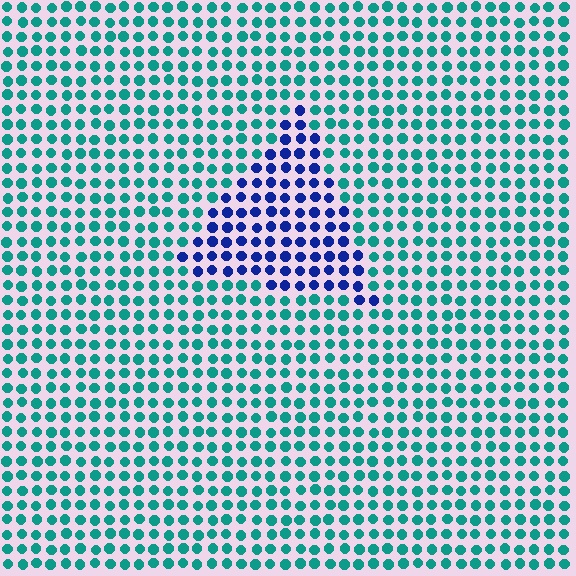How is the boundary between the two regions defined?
The boundary is defined purely by a slight shift in hue (about 59 degrees). Spacing, size, and orientation are identical on both sides.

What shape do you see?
I see a triangle.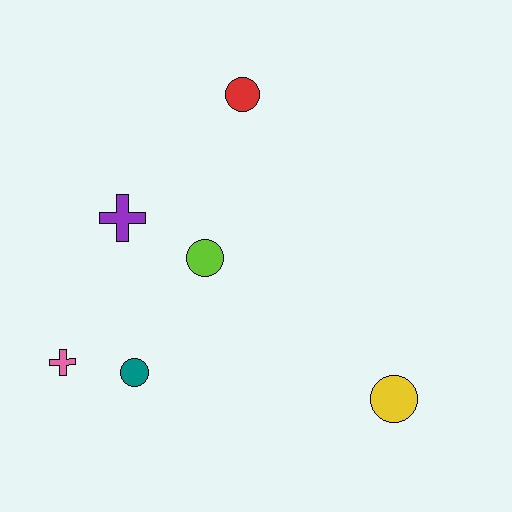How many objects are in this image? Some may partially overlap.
There are 6 objects.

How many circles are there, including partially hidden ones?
There are 4 circles.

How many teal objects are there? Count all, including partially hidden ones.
There is 1 teal object.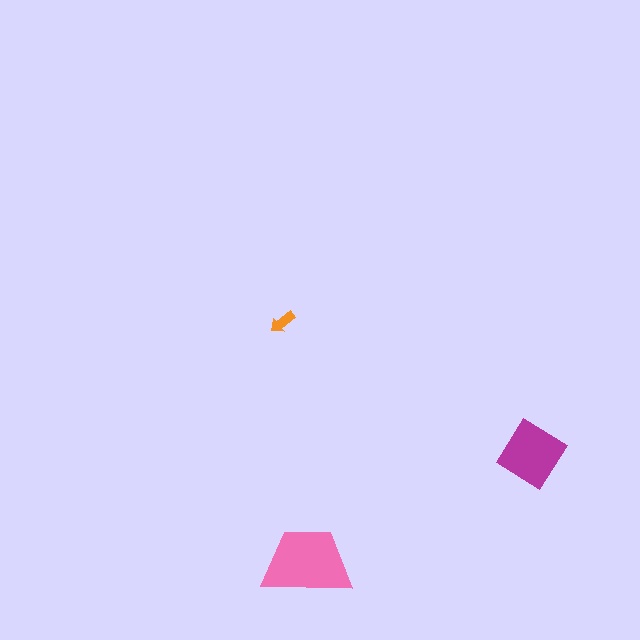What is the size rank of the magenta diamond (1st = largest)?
2nd.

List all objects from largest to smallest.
The pink trapezoid, the magenta diamond, the orange arrow.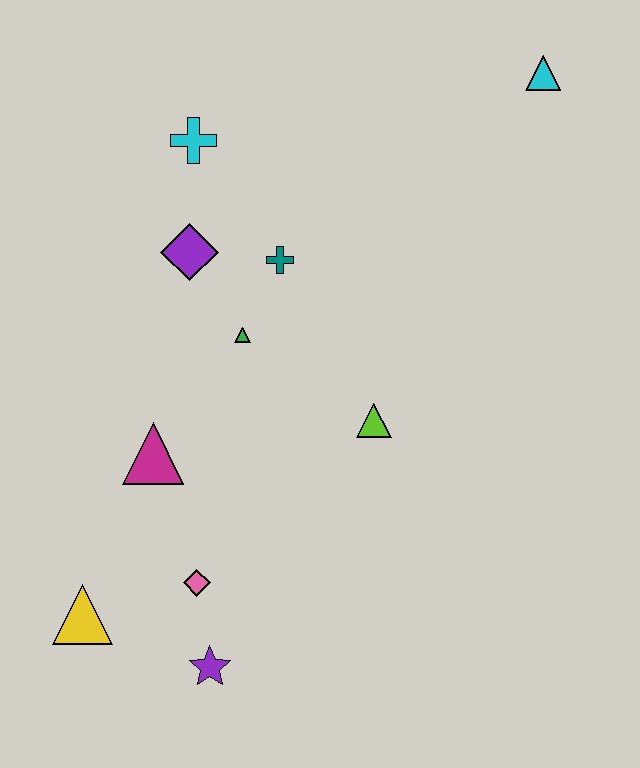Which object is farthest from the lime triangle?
The cyan triangle is farthest from the lime triangle.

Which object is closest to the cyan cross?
The purple diamond is closest to the cyan cross.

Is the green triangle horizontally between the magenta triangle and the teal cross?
Yes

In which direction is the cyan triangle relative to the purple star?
The cyan triangle is above the purple star.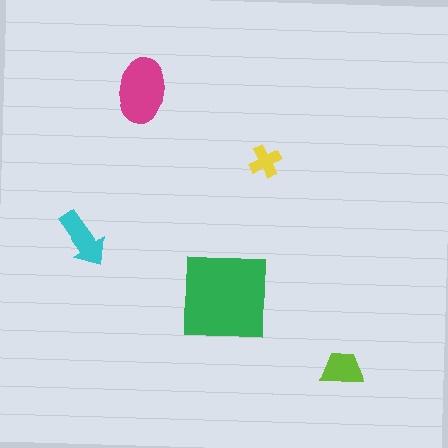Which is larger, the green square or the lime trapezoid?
The green square.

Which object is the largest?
The green square.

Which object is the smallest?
The yellow cross.